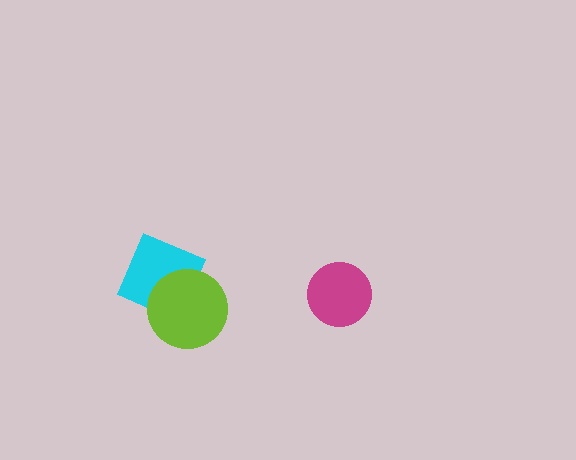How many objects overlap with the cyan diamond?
1 object overlaps with the cyan diamond.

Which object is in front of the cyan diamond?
The lime circle is in front of the cyan diamond.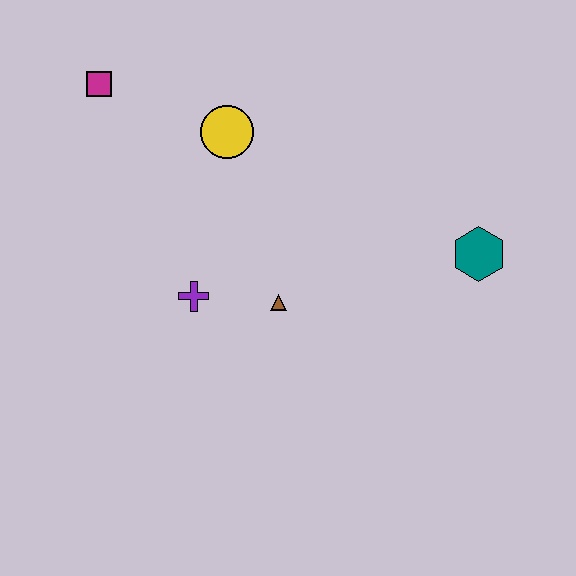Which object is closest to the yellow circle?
The magenta square is closest to the yellow circle.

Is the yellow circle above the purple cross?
Yes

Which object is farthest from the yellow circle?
The teal hexagon is farthest from the yellow circle.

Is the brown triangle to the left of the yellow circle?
No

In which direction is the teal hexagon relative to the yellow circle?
The teal hexagon is to the right of the yellow circle.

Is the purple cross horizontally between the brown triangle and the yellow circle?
No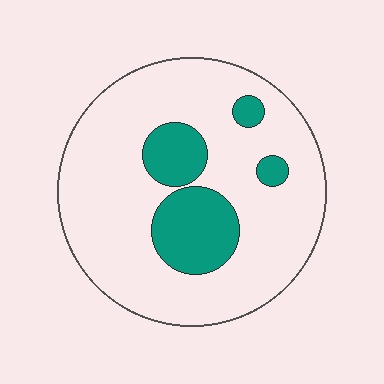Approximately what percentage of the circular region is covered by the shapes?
Approximately 20%.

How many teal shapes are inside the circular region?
4.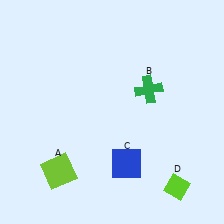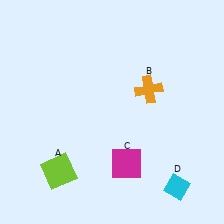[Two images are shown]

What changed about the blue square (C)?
In Image 1, C is blue. In Image 2, it changed to magenta.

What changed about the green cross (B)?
In Image 1, B is green. In Image 2, it changed to orange.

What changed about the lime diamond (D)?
In Image 1, D is lime. In Image 2, it changed to cyan.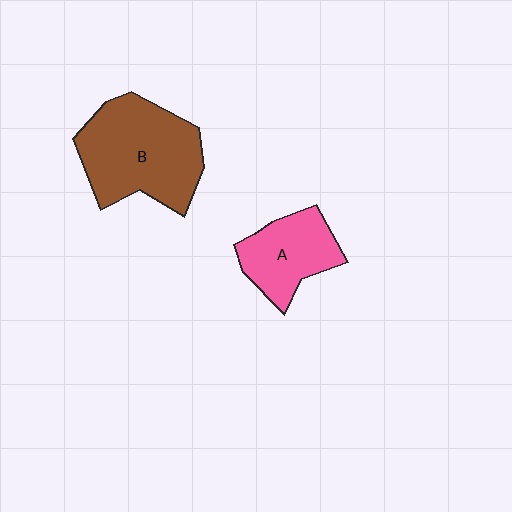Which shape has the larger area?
Shape B (brown).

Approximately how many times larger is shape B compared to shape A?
Approximately 1.7 times.